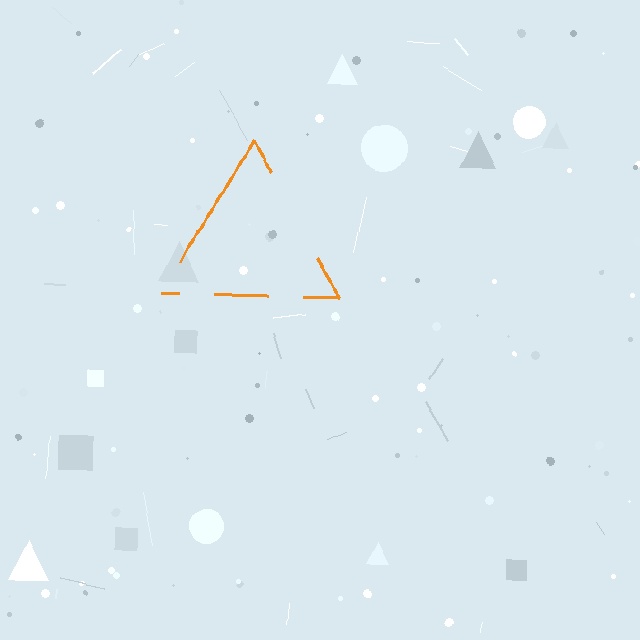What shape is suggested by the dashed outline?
The dashed outline suggests a triangle.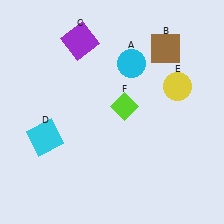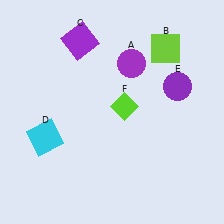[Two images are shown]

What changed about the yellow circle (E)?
In Image 1, E is yellow. In Image 2, it changed to purple.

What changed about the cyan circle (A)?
In Image 1, A is cyan. In Image 2, it changed to purple.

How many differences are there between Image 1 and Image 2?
There are 3 differences between the two images.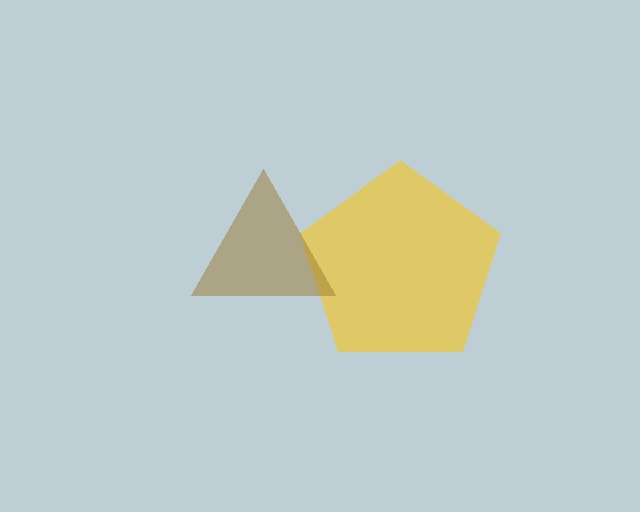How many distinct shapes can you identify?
There are 2 distinct shapes: a yellow pentagon, a brown triangle.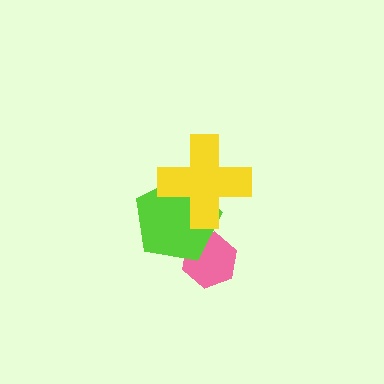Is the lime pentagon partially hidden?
Yes, it is partially covered by another shape.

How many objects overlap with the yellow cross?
1 object overlaps with the yellow cross.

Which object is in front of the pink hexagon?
The lime pentagon is in front of the pink hexagon.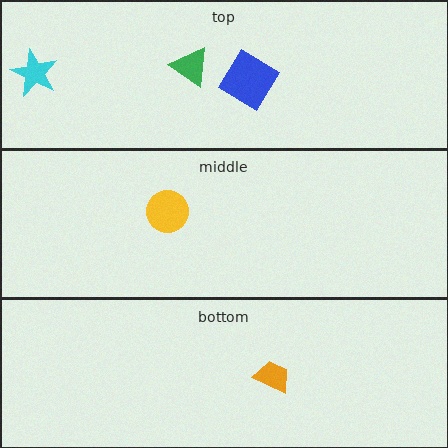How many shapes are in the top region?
3.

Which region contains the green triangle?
The top region.